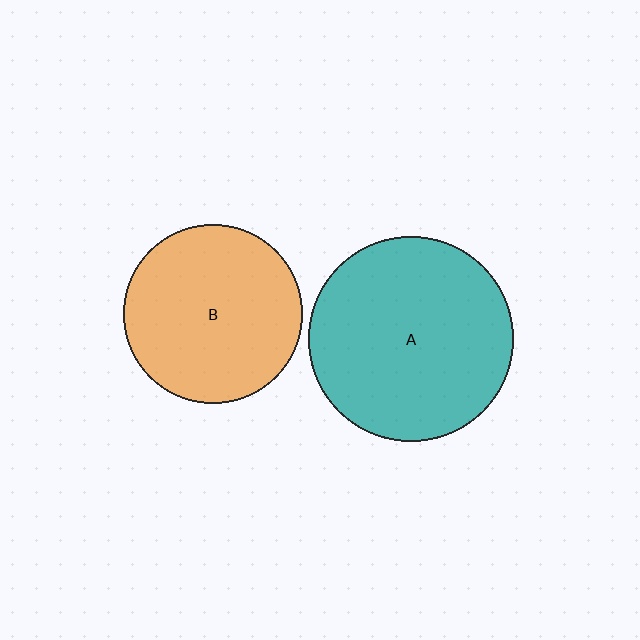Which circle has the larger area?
Circle A (teal).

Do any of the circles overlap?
No, none of the circles overlap.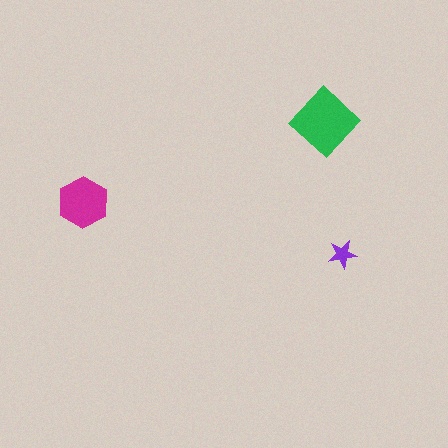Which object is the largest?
The green diamond.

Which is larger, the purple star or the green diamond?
The green diamond.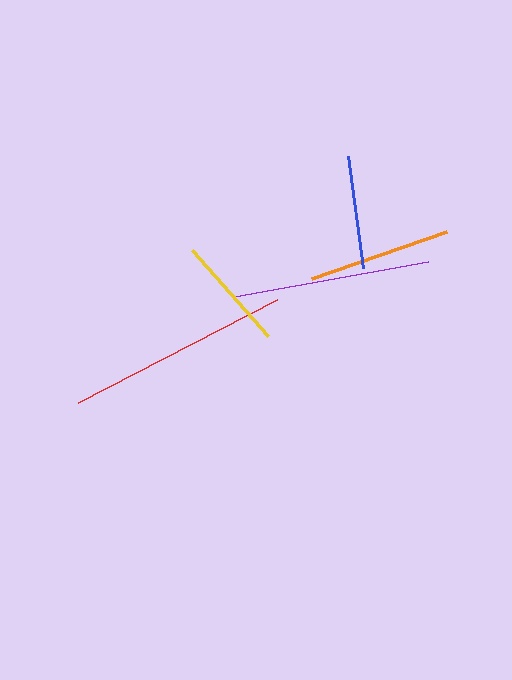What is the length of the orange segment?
The orange segment is approximately 143 pixels long.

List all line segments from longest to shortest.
From longest to shortest: red, purple, orange, yellow, blue.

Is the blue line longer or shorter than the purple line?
The purple line is longer than the blue line.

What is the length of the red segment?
The red segment is approximately 224 pixels long.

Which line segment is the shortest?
The blue line is the shortest at approximately 112 pixels.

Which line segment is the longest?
The red line is the longest at approximately 224 pixels.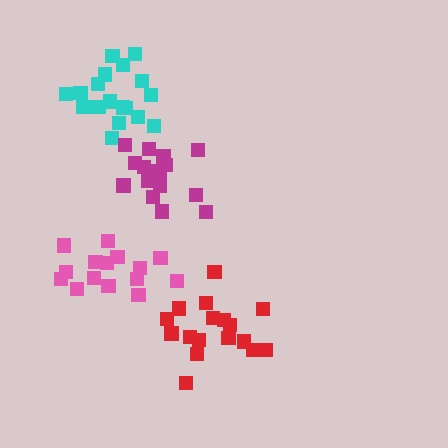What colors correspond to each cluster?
The clusters are colored: cyan, magenta, pink, red.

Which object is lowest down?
The red cluster is bottommost.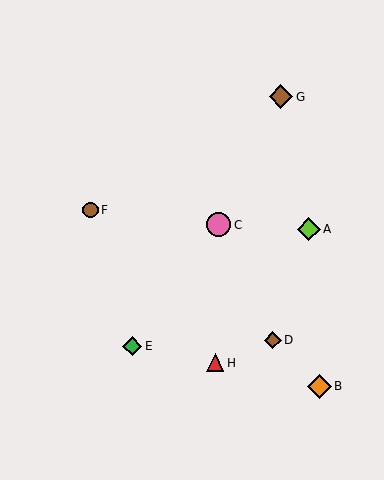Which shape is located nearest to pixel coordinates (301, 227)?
The lime diamond (labeled A) at (309, 229) is nearest to that location.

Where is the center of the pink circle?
The center of the pink circle is at (219, 225).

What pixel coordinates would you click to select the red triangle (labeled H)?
Click at (215, 363) to select the red triangle H.